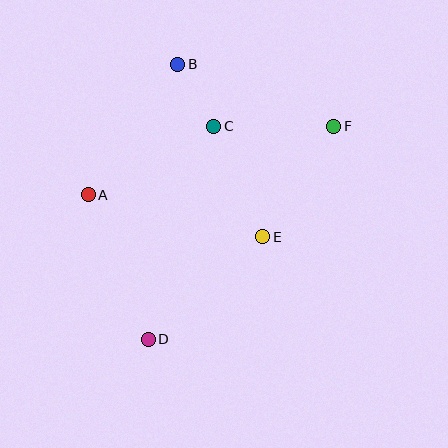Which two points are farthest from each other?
Points D and F are farthest from each other.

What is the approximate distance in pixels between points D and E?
The distance between D and E is approximately 154 pixels.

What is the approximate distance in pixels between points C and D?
The distance between C and D is approximately 223 pixels.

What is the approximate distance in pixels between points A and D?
The distance between A and D is approximately 157 pixels.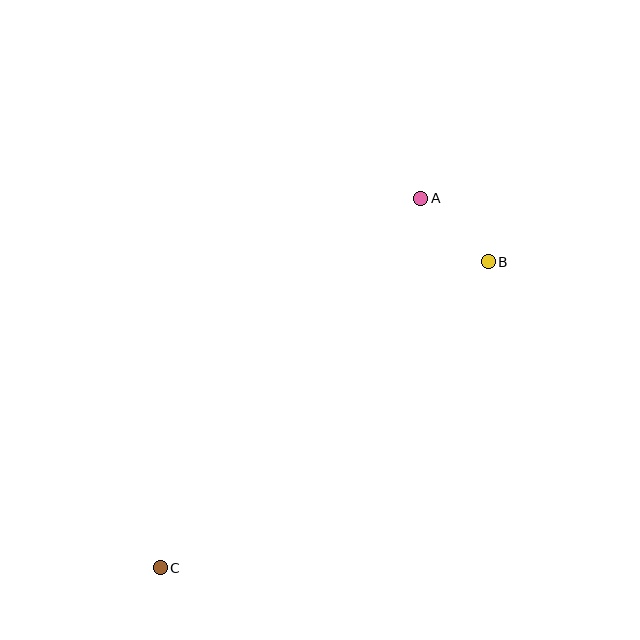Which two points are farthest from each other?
Points A and C are farthest from each other.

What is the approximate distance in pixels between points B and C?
The distance between B and C is approximately 449 pixels.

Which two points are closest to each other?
Points A and B are closest to each other.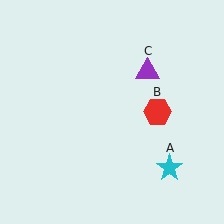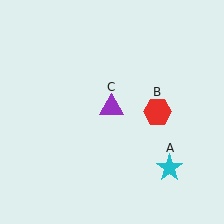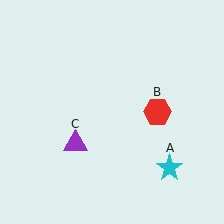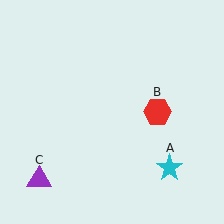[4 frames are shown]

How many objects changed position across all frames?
1 object changed position: purple triangle (object C).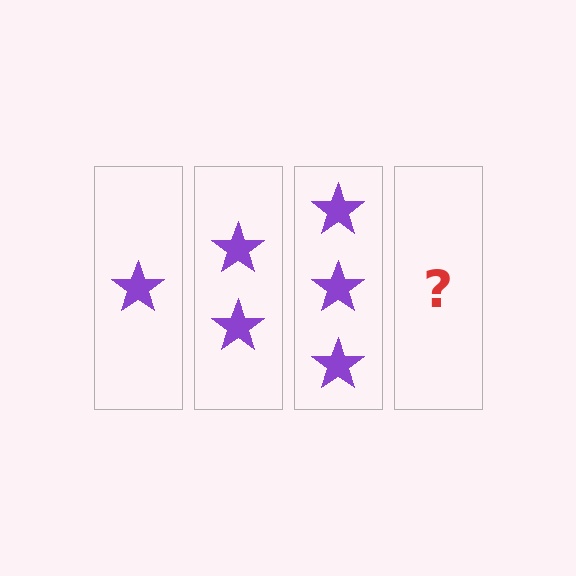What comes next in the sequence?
The next element should be 4 stars.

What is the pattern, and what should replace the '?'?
The pattern is that each step adds one more star. The '?' should be 4 stars.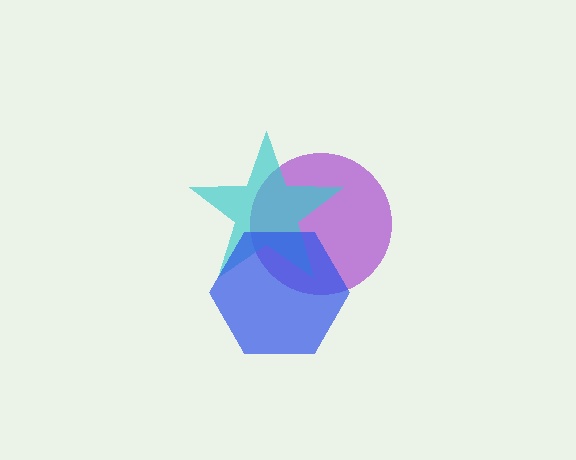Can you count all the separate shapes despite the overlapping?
Yes, there are 3 separate shapes.